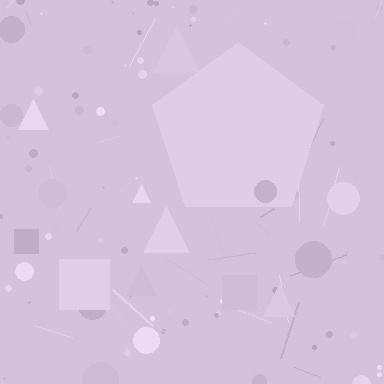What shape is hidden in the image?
A pentagon is hidden in the image.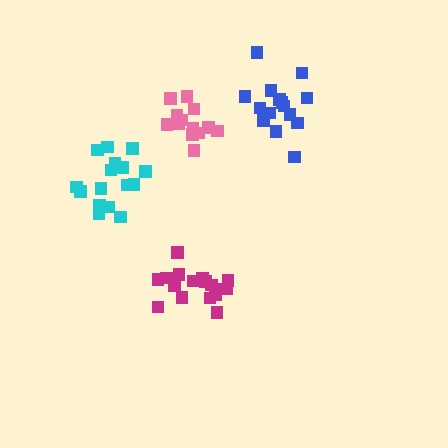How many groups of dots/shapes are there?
There are 4 groups.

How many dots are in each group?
Group 1: 16 dots, Group 2: 15 dots, Group 3: 17 dots, Group 4: 13 dots (61 total).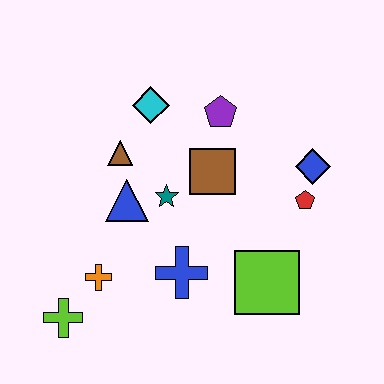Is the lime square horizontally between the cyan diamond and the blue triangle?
No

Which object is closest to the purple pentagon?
The brown square is closest to the purple pentagon.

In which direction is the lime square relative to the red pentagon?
The lime square is below the red pentagon.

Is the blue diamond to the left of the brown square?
No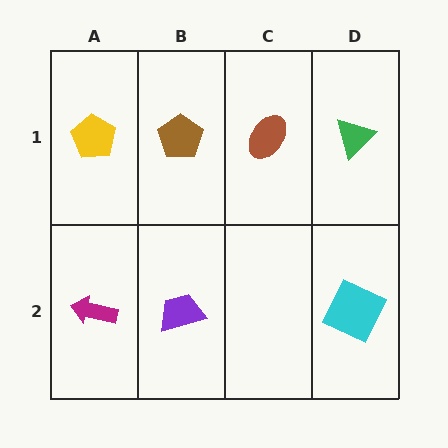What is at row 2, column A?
A magenta arrow.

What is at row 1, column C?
A brown ellipse.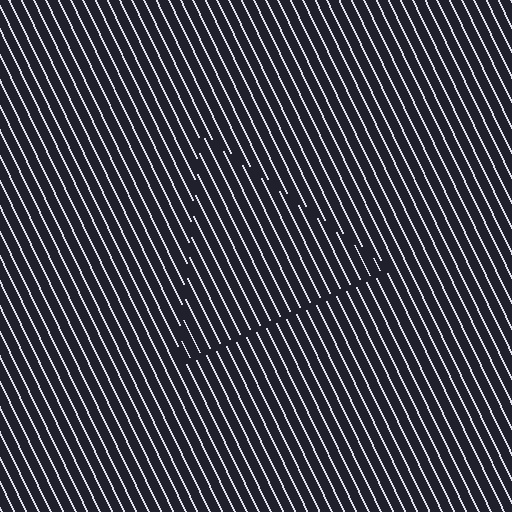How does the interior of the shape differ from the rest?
The interior of the shape contains the same grating, shifted by half a period — the contour is defined by the phase discontinuity where line-ends from the inner and outer gratings abut.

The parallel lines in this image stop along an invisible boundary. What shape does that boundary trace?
An illusory triangle. The interior of the shape contains the same grating, shifted by half a period — the contour is defined by the phase discontinuity where line-ends from the inner and outer gratings abut.